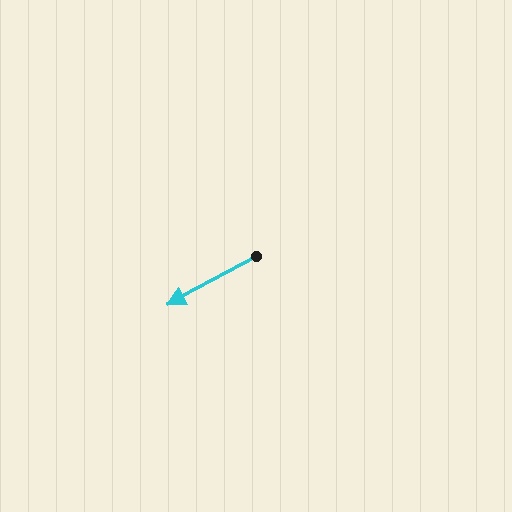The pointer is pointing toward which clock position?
Roughly 8 o'clock.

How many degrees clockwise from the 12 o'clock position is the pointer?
Approximately 241 degrees.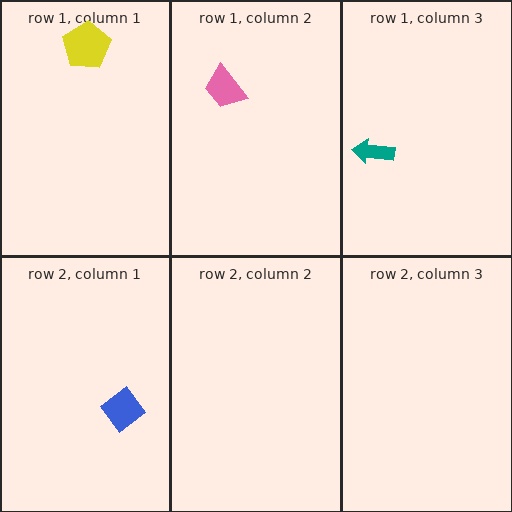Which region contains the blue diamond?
The row 2, column 1 region.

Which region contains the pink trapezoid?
The row 1, column 2 region.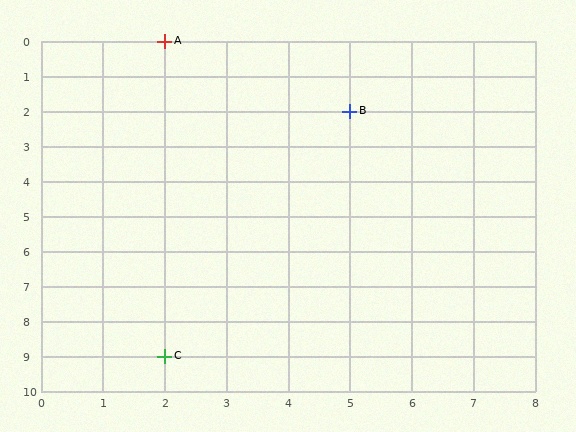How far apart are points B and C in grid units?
Points B and C are 3 columns and 7 rows apart (about 7.6 grid units diagonally).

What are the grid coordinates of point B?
Point B is at grid coordinates (5, 2).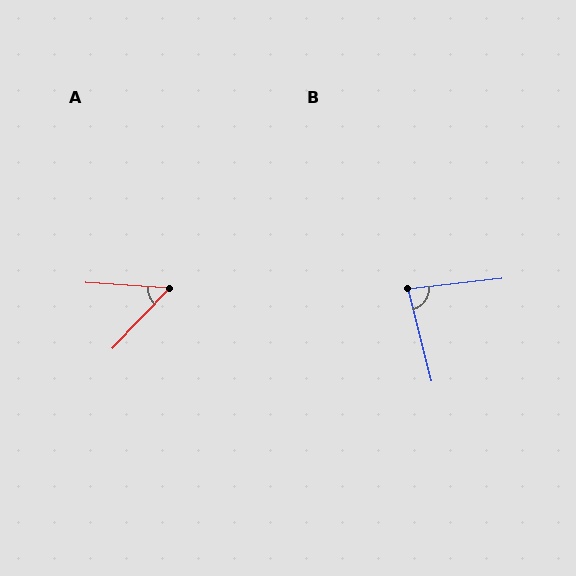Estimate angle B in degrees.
Approximately 82 degrees.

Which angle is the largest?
B, at approximately 82 degrees.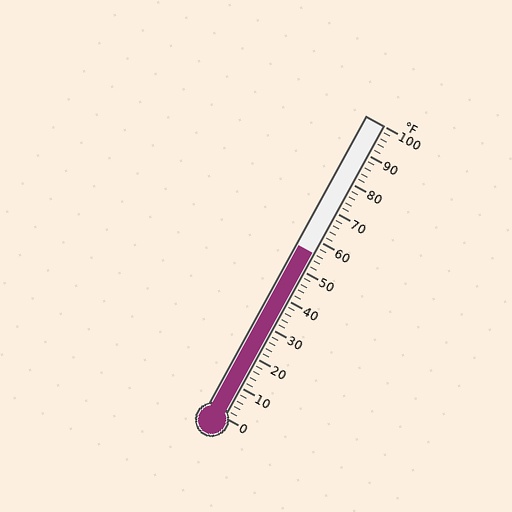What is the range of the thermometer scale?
The thermometer scale ranges from 0°F to 100°F.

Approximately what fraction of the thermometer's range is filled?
The thermometer is filled to approximately 55% of its range.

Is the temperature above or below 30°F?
The temperature is above 30°F.